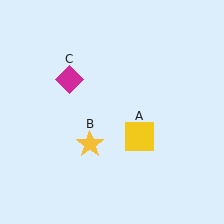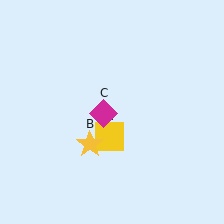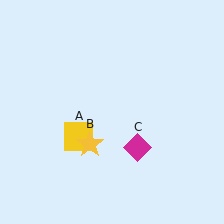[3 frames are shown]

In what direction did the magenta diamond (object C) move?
The magenta diamond (object C) moved down and to the right.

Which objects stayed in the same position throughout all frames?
Yellow star (object B) remained stationary.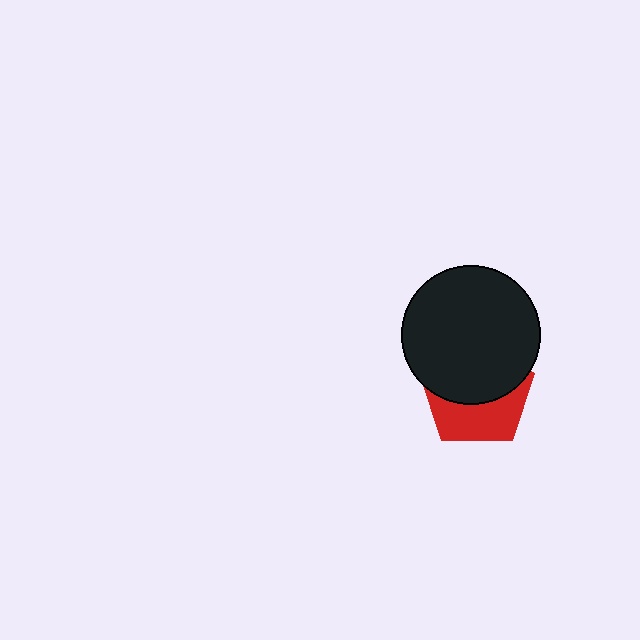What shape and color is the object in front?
The object in front is a black circle.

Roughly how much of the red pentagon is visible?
A small part of it is visible (roughly 44%).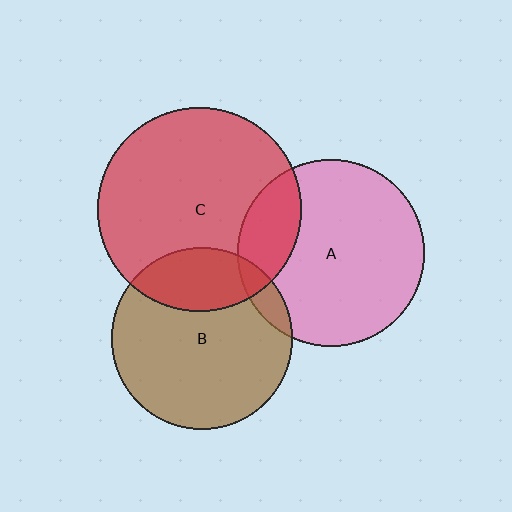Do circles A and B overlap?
Yes.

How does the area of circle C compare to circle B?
Approximately 1.3 times.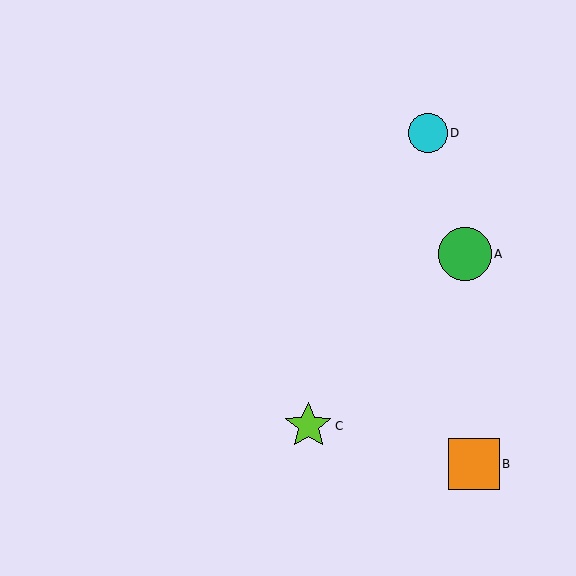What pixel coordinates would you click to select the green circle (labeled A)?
Click at (465, 254) to select the green circle A.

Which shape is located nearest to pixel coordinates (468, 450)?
The orange square (labeled B) at (474, 464) is nearest to that location.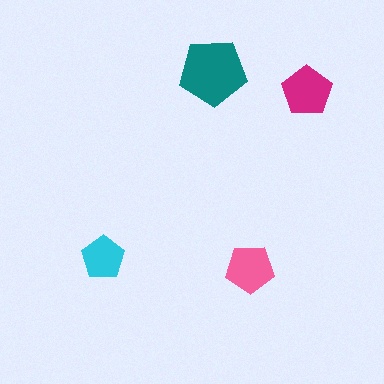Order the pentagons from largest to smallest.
the teal one, the magenta one, the pink one, the cyan one.